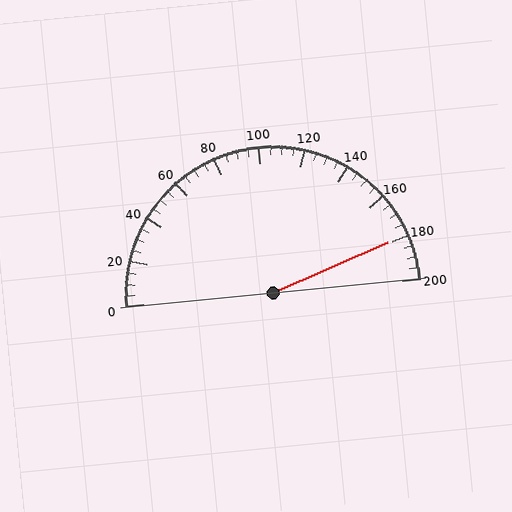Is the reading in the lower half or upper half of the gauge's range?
The reading is in the upper half of the range (0 to 200).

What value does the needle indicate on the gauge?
The needle indicates approximately 180.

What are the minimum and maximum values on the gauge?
The gauge ranges from 0 to 200.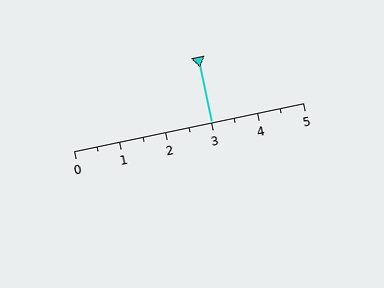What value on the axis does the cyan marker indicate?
The marker indicates approximately 3.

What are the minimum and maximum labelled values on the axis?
The axis runs from 0 to 5.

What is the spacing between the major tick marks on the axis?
The major ticks are spaced 1 apart.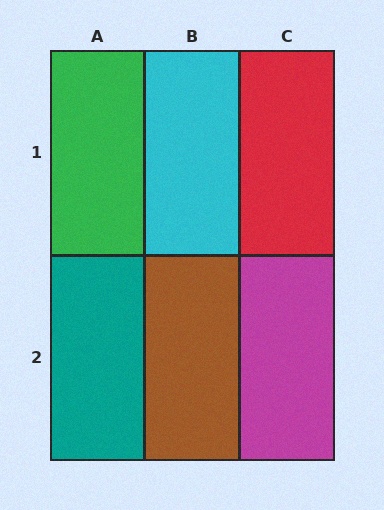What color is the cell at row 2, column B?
Brown.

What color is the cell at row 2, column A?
Teal.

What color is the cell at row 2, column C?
Magenta.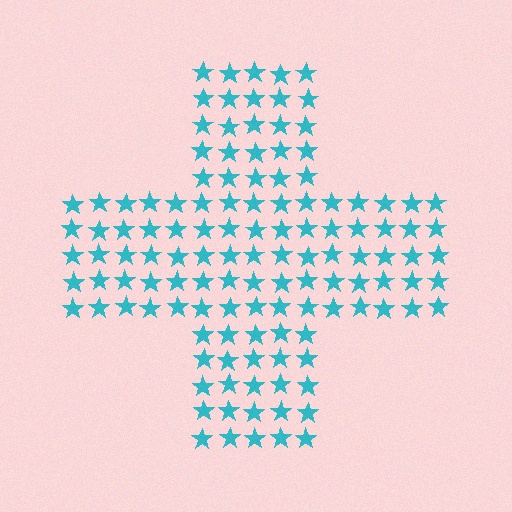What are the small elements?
The small elements are stars.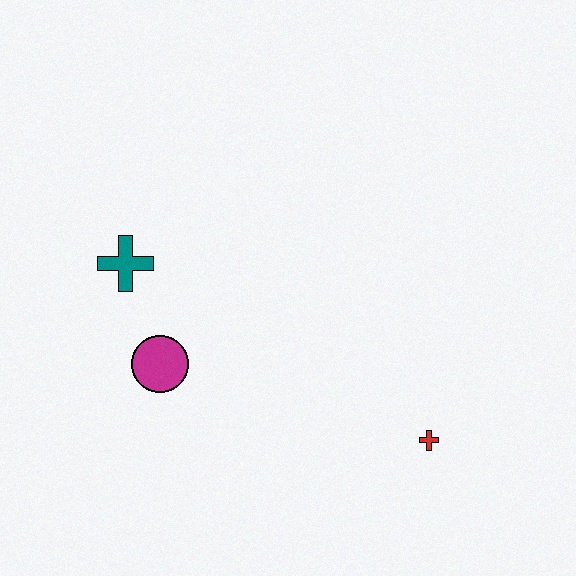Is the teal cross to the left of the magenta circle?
Yes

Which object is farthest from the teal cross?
The red cross is farthest from the teal cross.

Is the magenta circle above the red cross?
Yes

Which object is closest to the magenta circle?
The teal cross is closest to the magenta circle.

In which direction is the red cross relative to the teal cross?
The red cross is to the right of the teal cross.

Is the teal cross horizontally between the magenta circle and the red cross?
No